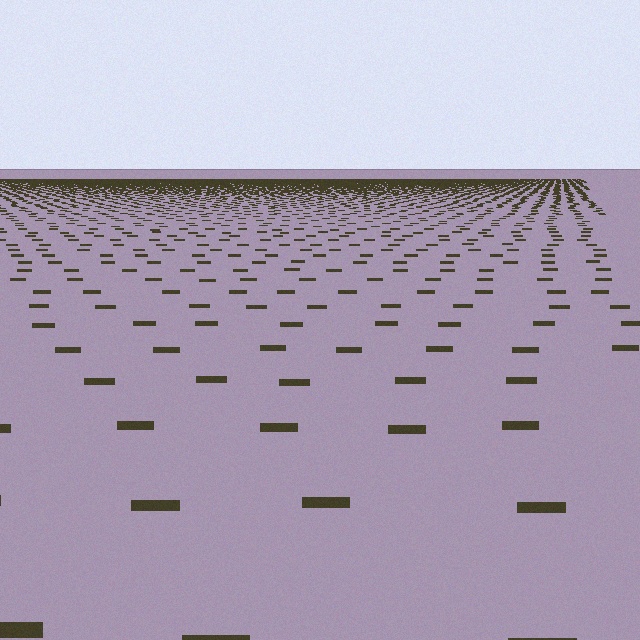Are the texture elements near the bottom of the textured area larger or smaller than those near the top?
Larger. Near the bottom, elements are closer to the viewer and appear at a bigger on-screen size.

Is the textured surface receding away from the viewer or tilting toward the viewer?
The surface is receding away from the viewer. Texture elements get smaller and denser toward the top.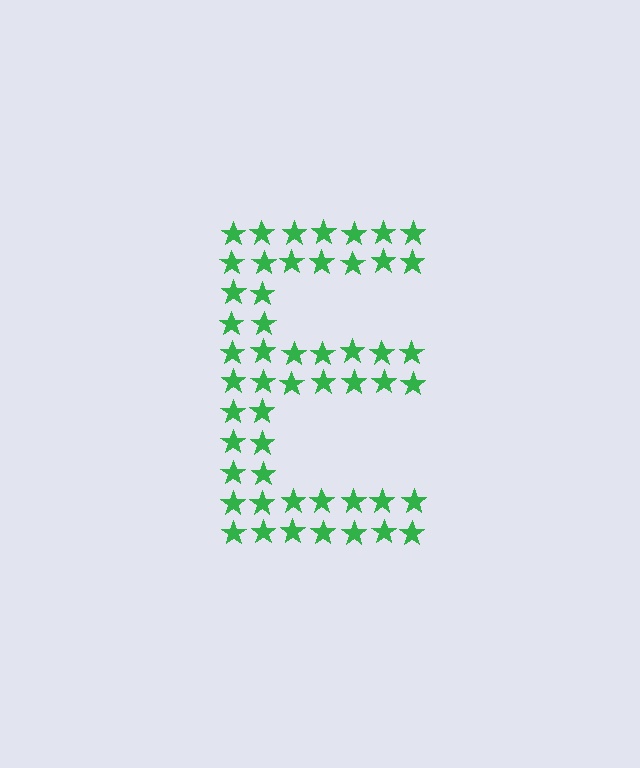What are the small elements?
The small elements are stars.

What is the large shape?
The large shape is the letter E.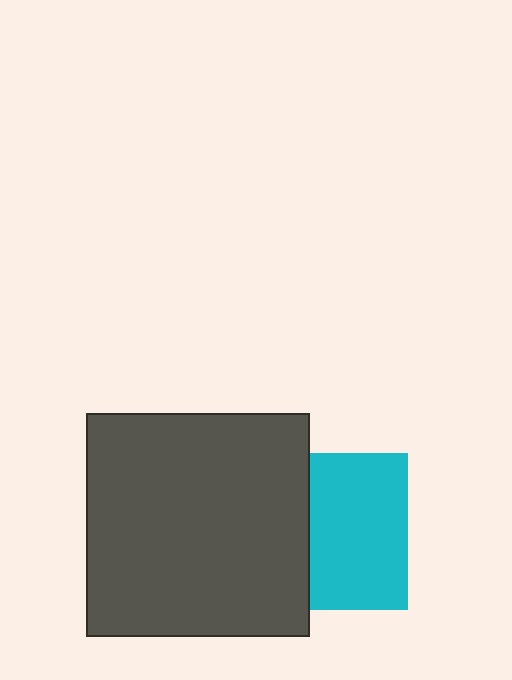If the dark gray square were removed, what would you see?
You would see the complete cyan square.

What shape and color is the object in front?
The object in front is a dark gray square.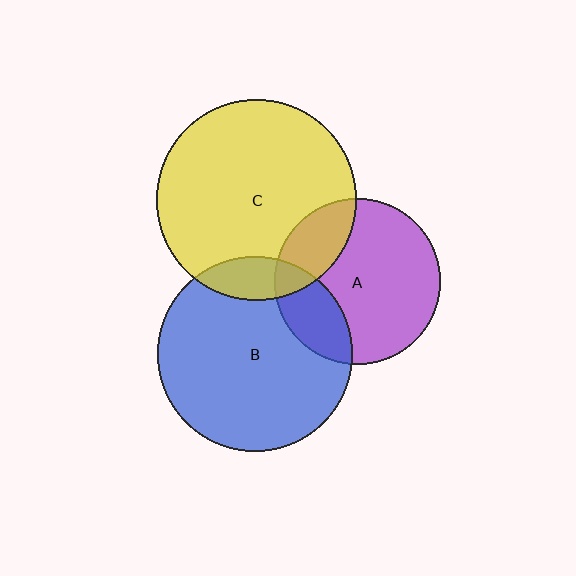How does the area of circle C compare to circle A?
Approximately 1.5 times.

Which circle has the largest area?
Circle C (yellow).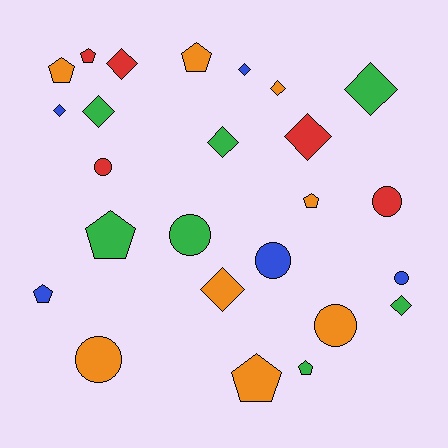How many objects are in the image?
There are 25 objects.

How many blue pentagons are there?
There is 1 blue pentagon.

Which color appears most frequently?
Orange, with 8 objects.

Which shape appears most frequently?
Diamond, with 10 objects.